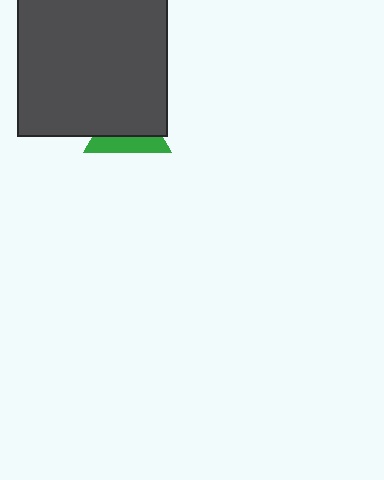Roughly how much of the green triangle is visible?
A small part of it is visible (roughly 37%).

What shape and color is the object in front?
The object in front is a dark gray square.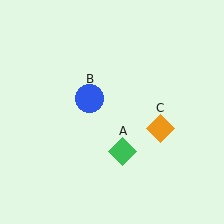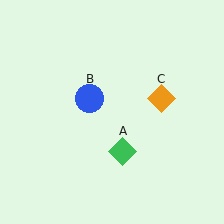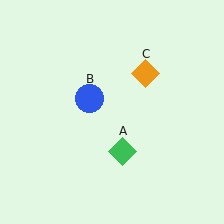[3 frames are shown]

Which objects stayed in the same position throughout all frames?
Green diamond (object A) and blue circle (object B) remained stationary.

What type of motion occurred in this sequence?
The orange diamond (object C) rotated counterclockwise around the center of the scene.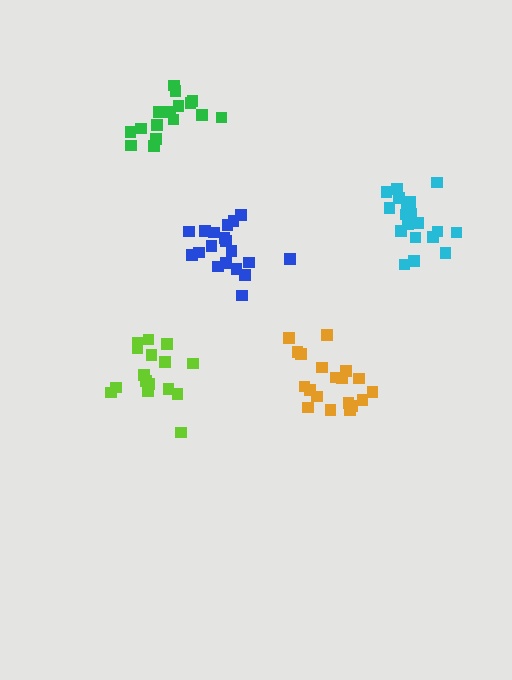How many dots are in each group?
Group 1: 19 dots, Group 2: 19 dots, Group 3: 19 dots, Group 4: 16 dots, Group 5: 16 dots (89 total).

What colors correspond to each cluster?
The clusters are colored: orange, blue, cyan, green, lime.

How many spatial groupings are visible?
There are 5 spatial groupings.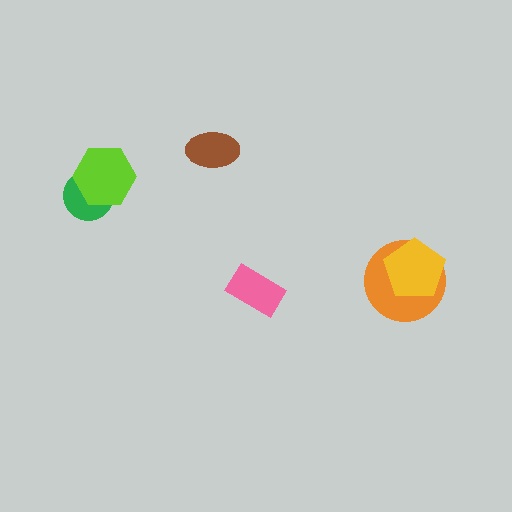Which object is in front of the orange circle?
The yellow pentagon is in front of the orange circle.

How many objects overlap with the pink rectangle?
0 objects overlap with the pink rectangle.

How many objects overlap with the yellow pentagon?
1 object overlaps with the yellow pentagon.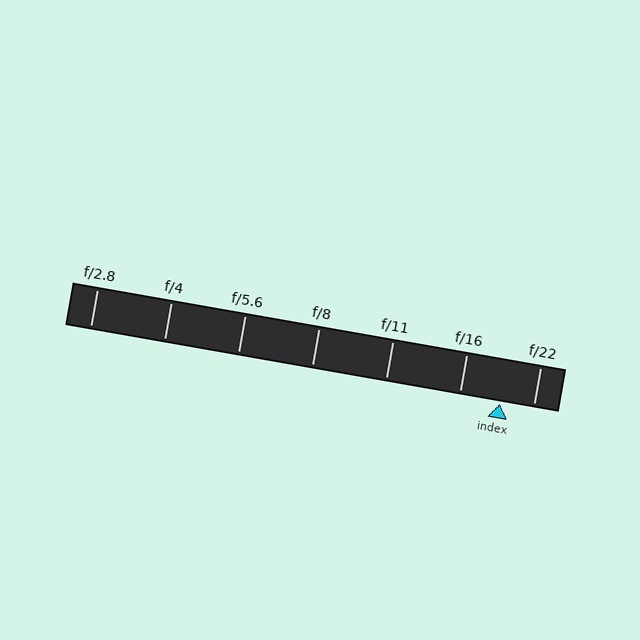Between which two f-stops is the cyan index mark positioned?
The index mark is between f/16 and f/22.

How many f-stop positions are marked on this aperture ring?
There are 7 f-stop positions marked.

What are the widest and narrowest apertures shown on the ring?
The widest aperture shown is f/2.8 and the narrowest is f/22.